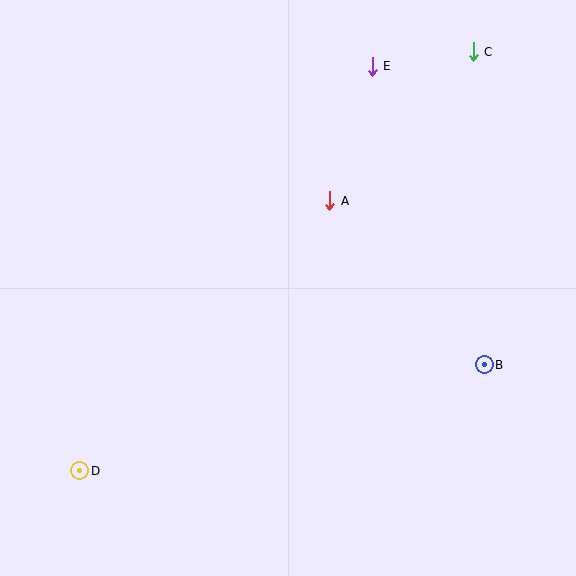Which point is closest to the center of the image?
Point A at (330, 201) is closest to the center.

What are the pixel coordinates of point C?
Point C is at (473, 52).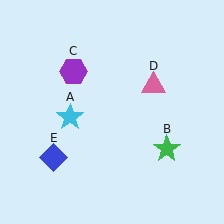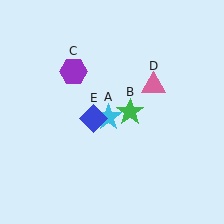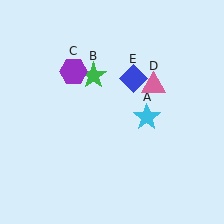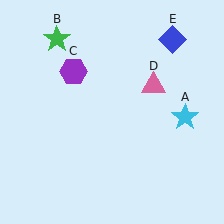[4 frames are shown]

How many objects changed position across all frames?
3 objects changed position: cyan star (object A), green star (object B), blue diamond (object E).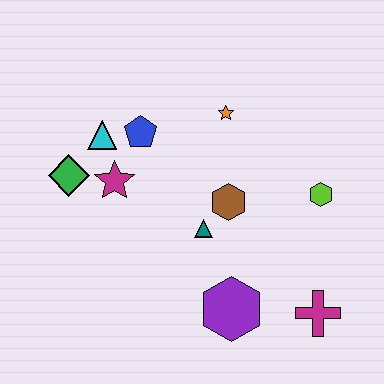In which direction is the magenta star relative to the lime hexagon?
The magenta star is to the left of the lime hexagon.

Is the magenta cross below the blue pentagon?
Yes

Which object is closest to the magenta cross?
The purple hexagon is closest to the magenta cross.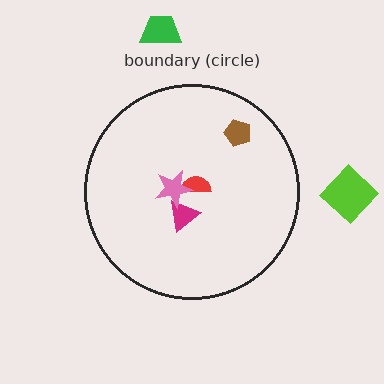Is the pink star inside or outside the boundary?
Inside.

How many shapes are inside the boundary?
4 inside, 2 outside.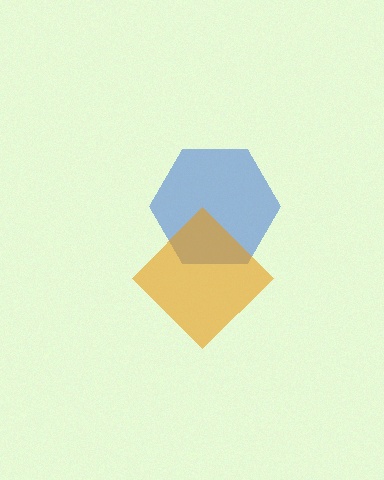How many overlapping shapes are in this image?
There are 2 overlapping shapes in the image.